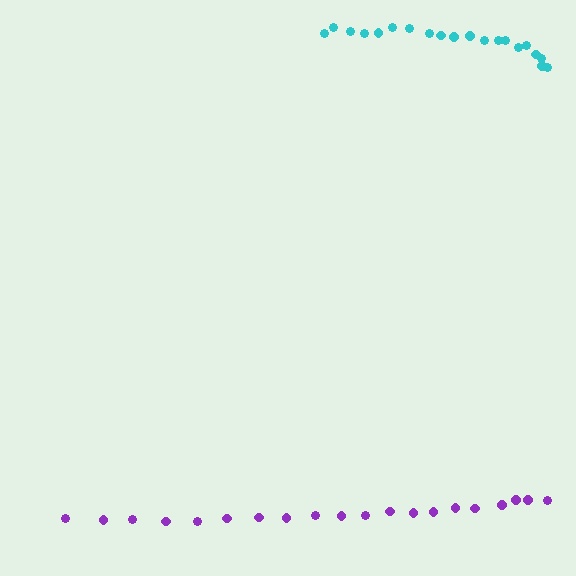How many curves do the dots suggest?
There are 2 distinct paths.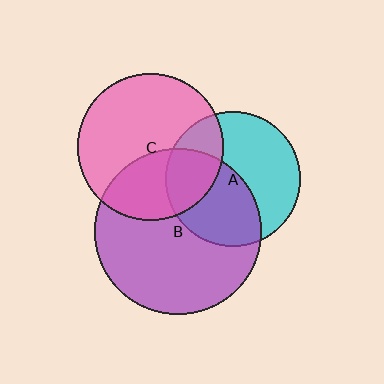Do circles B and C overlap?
Yes.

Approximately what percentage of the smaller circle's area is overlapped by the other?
Approximately 35%.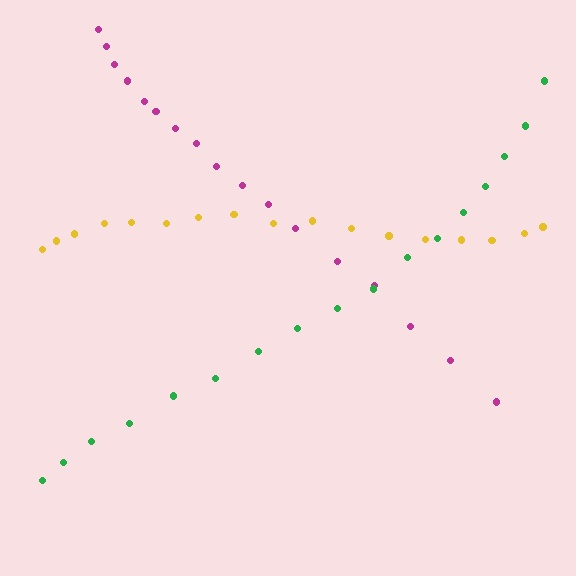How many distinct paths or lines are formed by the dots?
There are 3 distinct paths.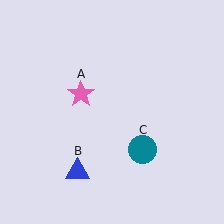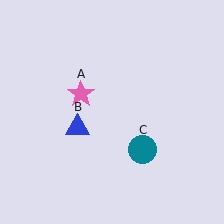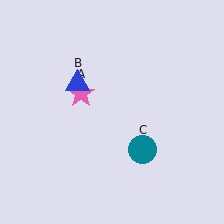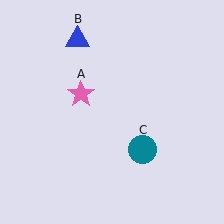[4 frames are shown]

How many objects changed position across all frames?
1 object changed position: blue triangle (object B).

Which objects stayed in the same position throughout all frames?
Pink star (object A) and teal circle (object C) remained stationary.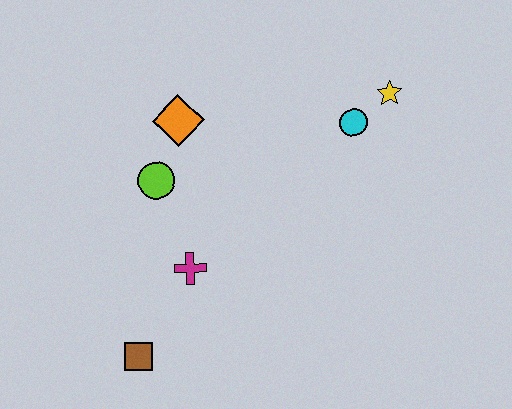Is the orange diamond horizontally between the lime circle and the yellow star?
Yes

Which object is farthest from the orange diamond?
The brown square is farthest from the orange diamond.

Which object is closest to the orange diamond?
The lime circle is closest to the orange diamond.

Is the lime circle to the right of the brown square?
Yes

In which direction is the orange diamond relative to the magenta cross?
The orange diamond is above the magenta cross.